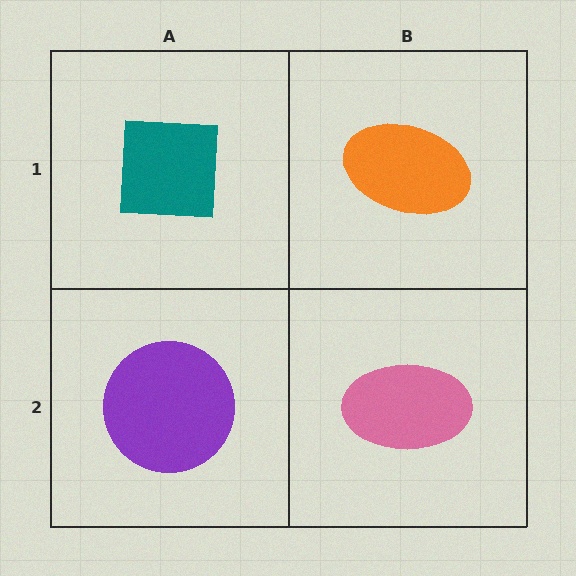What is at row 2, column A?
A purple circle.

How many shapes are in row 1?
2 shapes.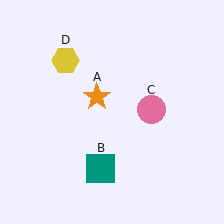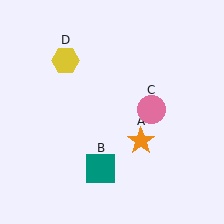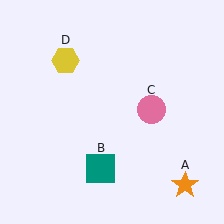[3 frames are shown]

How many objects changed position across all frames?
1 object changed position: orange star (object A).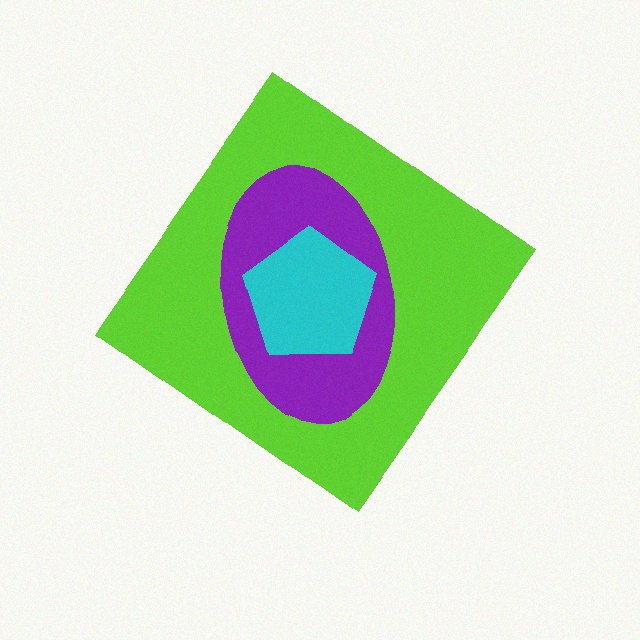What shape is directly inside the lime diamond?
The purple ellipse.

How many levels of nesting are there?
3.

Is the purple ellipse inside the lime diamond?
Yes.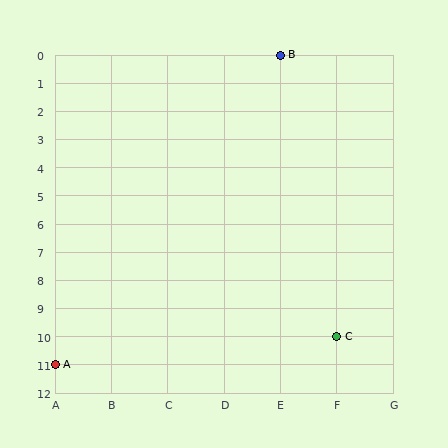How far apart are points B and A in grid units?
Points B and A are 4 columns and 11 rows apart (about 11.7 grid units diagonally).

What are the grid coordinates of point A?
Point A is at grid coordinates (A, 11).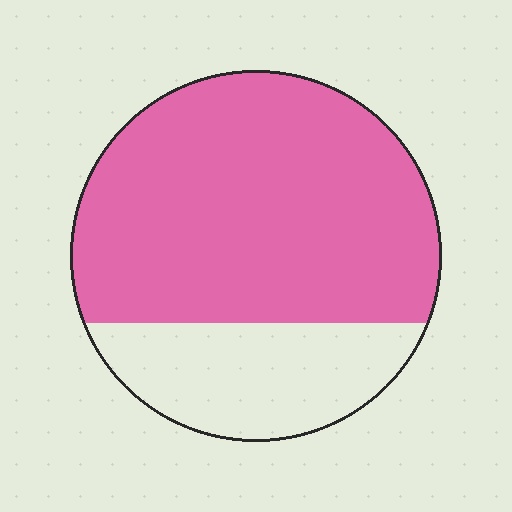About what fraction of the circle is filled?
About three quarters (3/4).